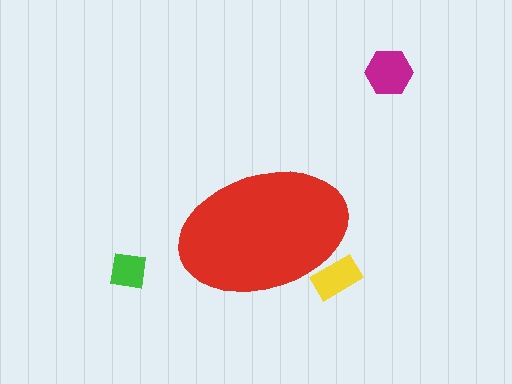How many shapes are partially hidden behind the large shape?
1 shape is partially hidden.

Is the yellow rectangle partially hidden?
Yes, the yellow rectangle is partially hidden behind the red ellipse.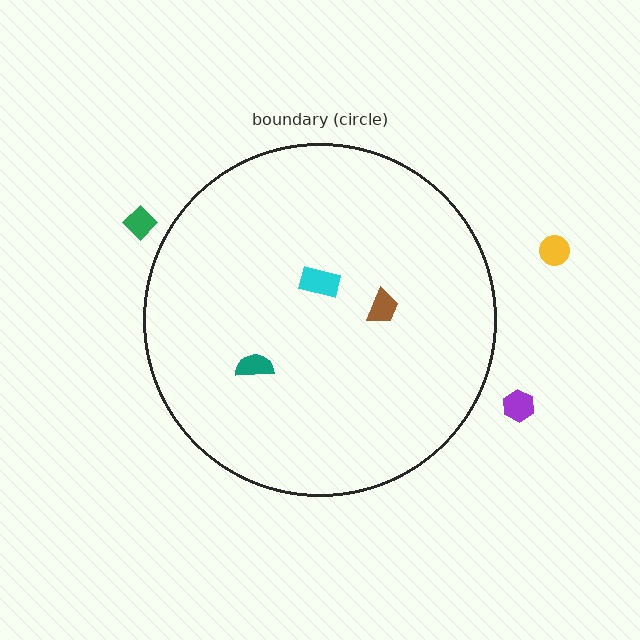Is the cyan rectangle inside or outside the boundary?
Inside.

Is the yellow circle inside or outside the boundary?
Outside.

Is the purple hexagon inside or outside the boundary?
Outside.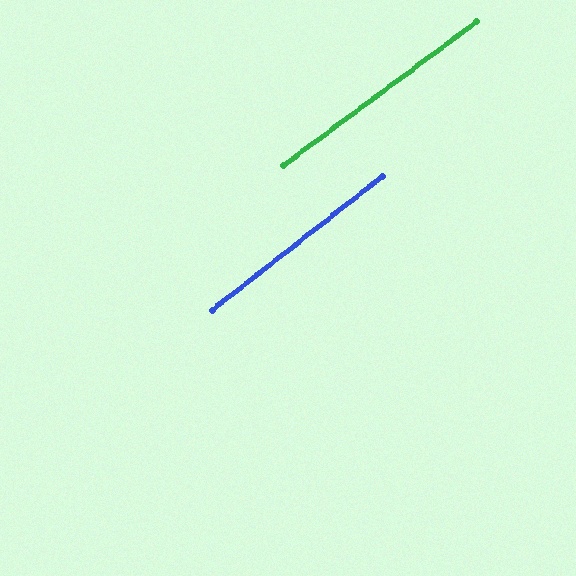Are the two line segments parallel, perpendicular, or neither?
Parallel — their directions differ by only 1.6°.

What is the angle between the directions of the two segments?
Approximately 2 degrees.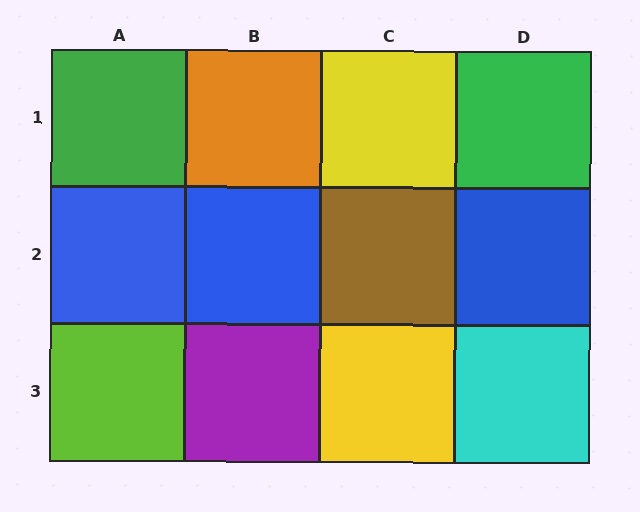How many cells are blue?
3 cells are blue.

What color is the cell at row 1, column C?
Yellow.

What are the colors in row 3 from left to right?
Lime, purple, yellow, cyan.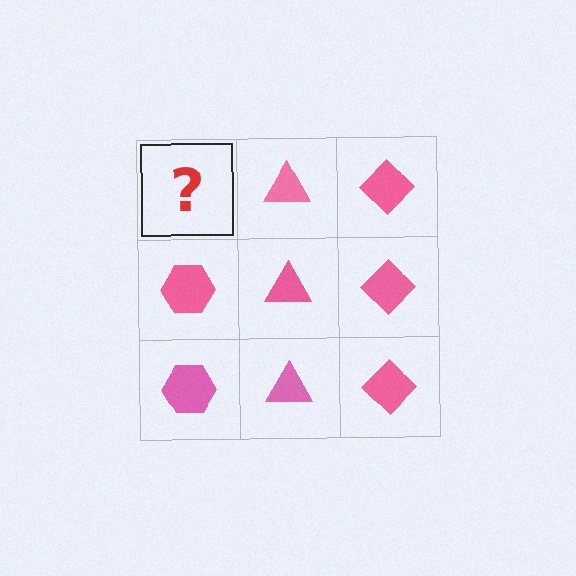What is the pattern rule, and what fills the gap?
The rule is that each column has a consistent shape. The gap should be filled with a pink hexagon.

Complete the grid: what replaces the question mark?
The question mark should be replaced with a pink hexagon.